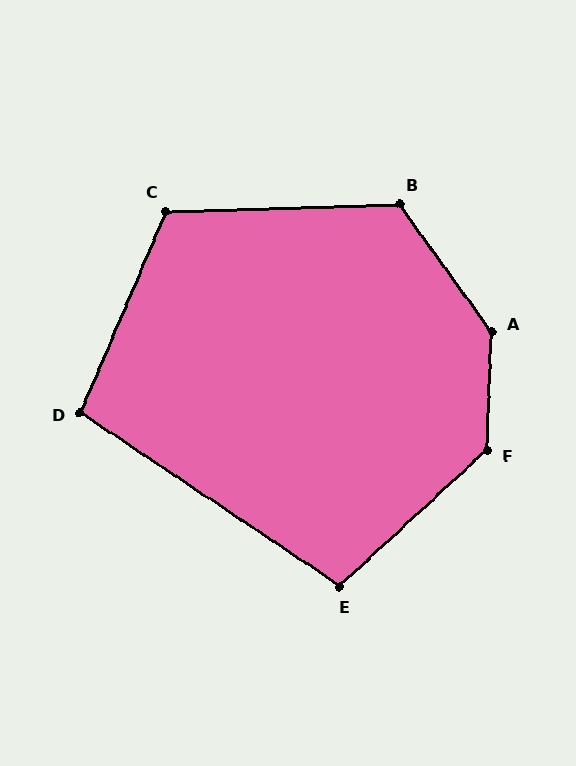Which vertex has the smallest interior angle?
D, at approximately 101 degrees.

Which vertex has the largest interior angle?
A, at approximately 142 degrees.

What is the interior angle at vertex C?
Approximately 115 degrees (obtuse).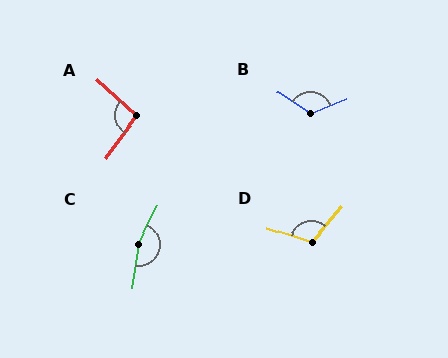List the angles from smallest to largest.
A (96°), D (111°), B (124°), C (160°).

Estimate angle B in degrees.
Approximately 124 degrees.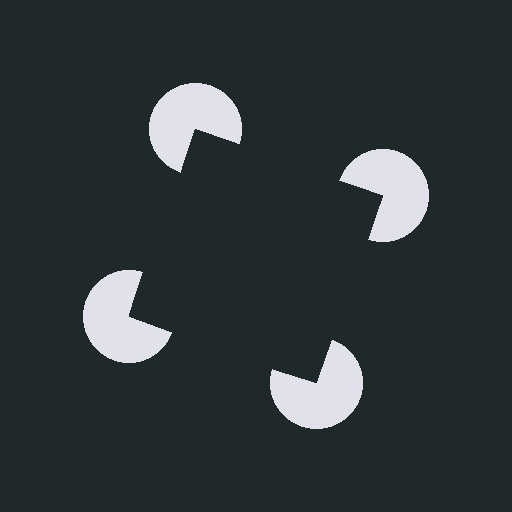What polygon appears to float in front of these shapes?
An illusory square — its edges are inferred from the aligned wedge cuts in the pac-man discs, not physically drawn.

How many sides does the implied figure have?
4 sides.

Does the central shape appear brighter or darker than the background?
It typically appears slightly darker than the background, even though no actual brightness change is drawn.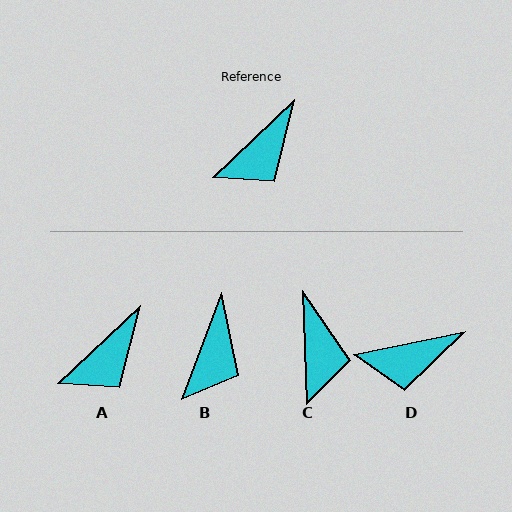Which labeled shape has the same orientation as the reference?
A.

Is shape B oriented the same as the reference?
No, it is off by about 26 degrees.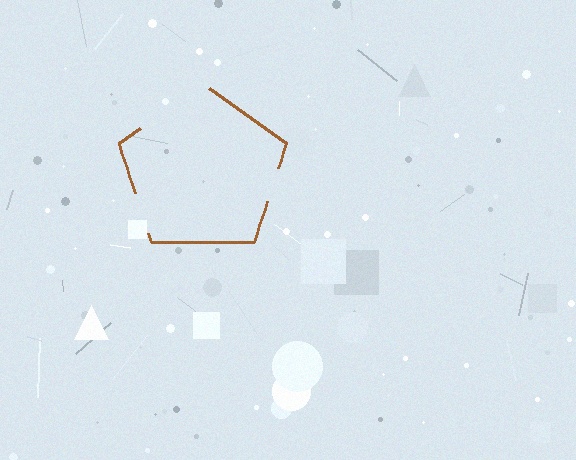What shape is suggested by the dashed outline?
The dashed outline suggests a pentagon.